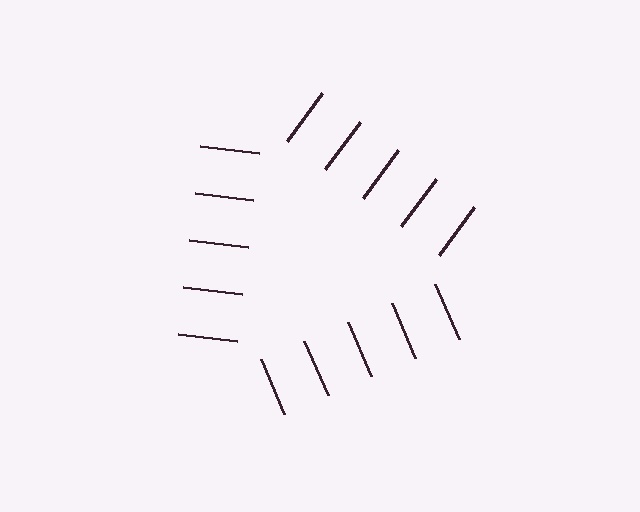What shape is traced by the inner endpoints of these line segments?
An illusory triangle — the line segments terminate on its edges but no continuous stroke is drawn.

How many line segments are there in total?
15 — 5 along each of the 3 edges.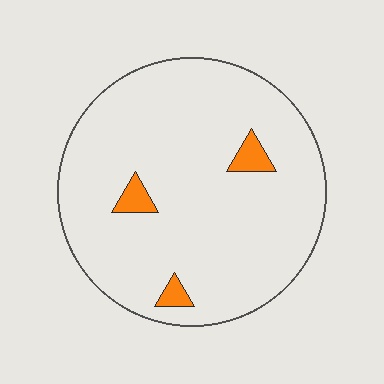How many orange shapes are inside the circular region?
3.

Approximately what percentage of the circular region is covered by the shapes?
Approximately 5%.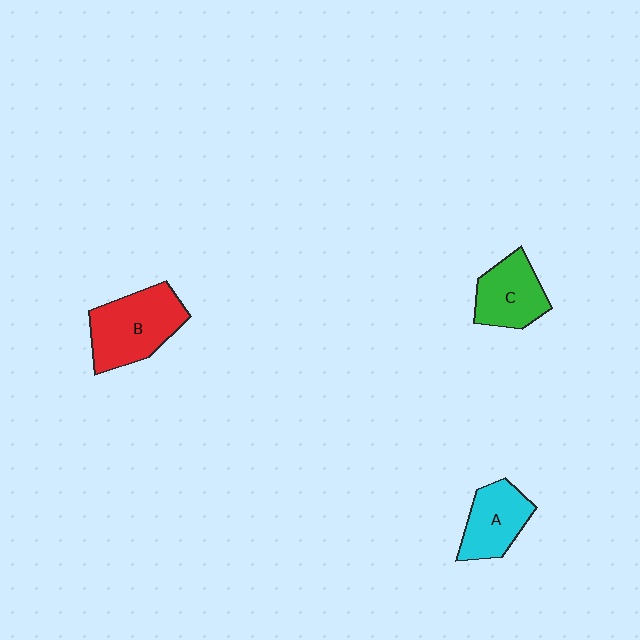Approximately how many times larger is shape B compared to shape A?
Approximately 1.4 times.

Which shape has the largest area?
Shape B (red).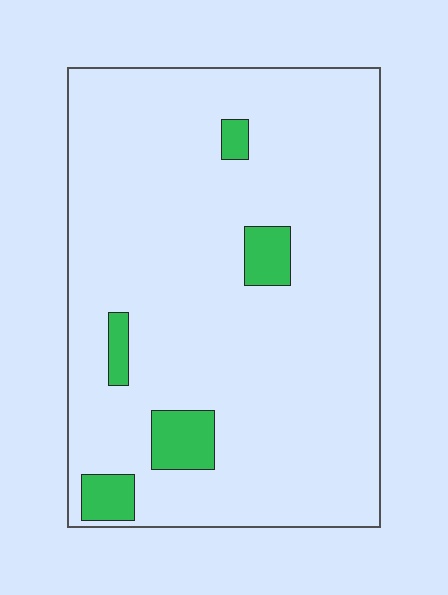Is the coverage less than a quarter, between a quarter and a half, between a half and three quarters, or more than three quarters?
Less than a quarter.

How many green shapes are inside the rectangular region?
5.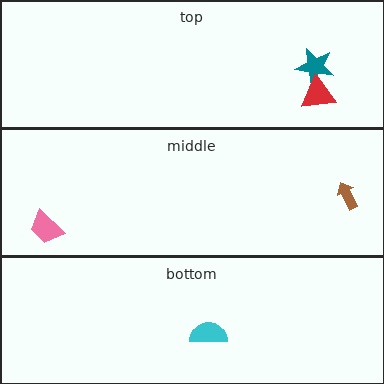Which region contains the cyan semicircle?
The bottom region.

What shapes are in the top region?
The teal star, the red triangle.